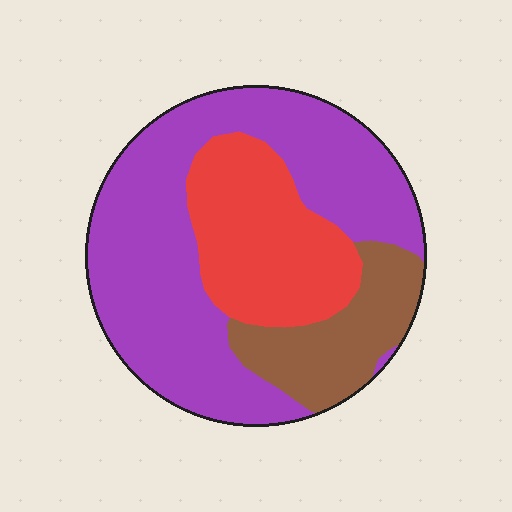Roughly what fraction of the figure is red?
Red covers about 25% of the figure.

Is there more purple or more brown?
Purple.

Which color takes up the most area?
Purple, at roughly 55%.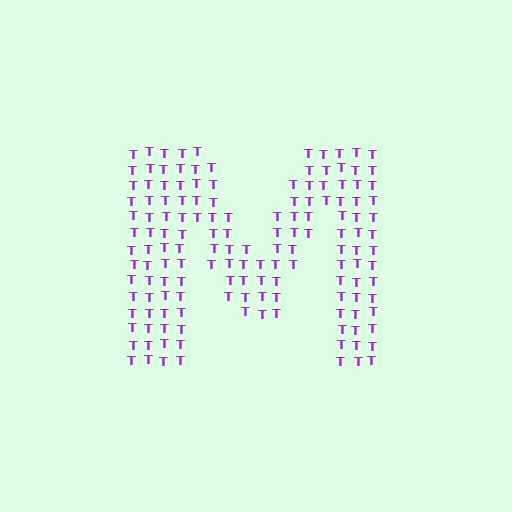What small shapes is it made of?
It is made of small letter T's.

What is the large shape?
The large shape is the letter M.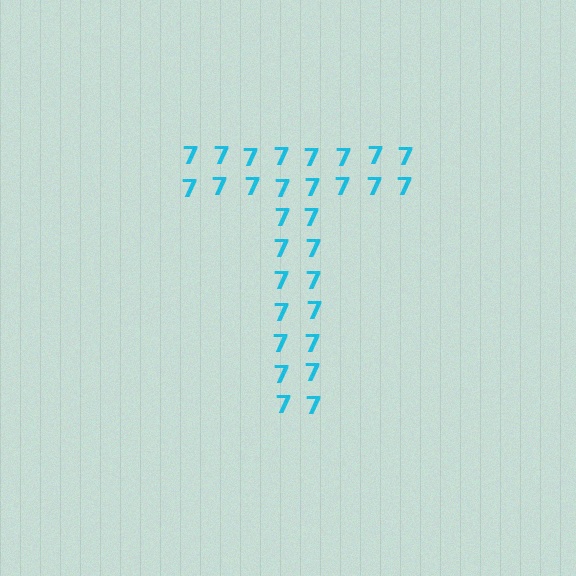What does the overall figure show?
The overall figure shows the letter T.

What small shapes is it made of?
It is made of small digit 7's.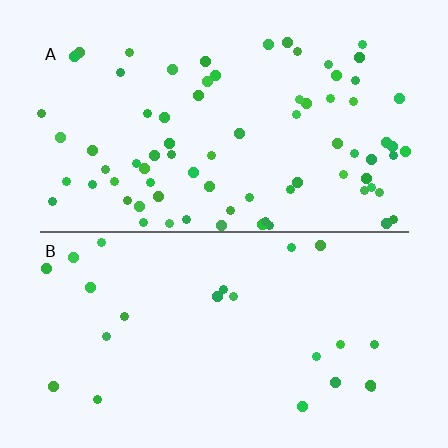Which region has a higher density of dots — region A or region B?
A (the top).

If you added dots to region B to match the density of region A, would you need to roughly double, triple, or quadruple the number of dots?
Approximately triple.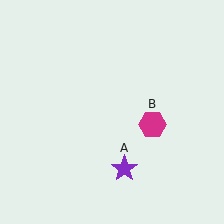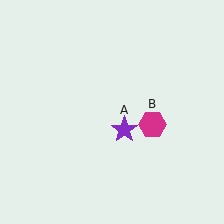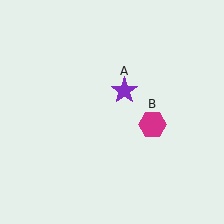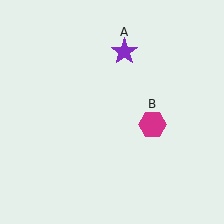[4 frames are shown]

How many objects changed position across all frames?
1 object changed position: purple star (object A).